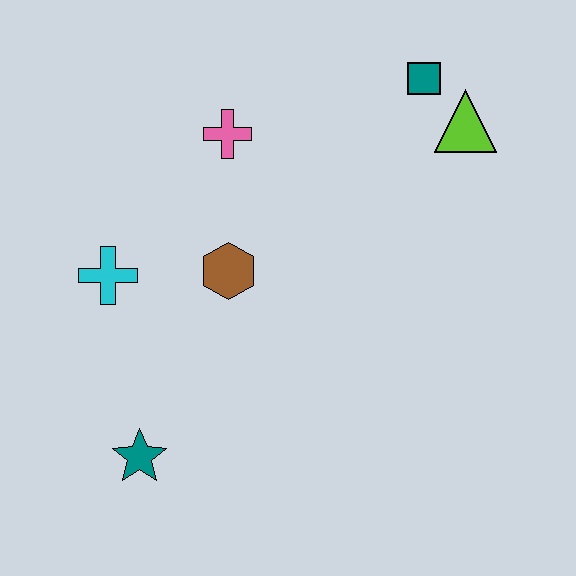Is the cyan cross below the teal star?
No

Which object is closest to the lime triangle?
The teal square is closest to the lime triangle.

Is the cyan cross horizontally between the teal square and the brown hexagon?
No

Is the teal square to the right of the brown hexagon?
Yes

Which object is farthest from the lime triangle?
The teal star is farthest from the lime triangle.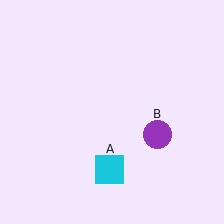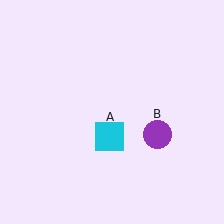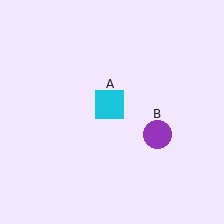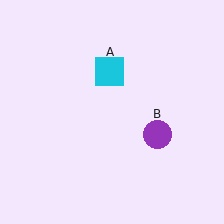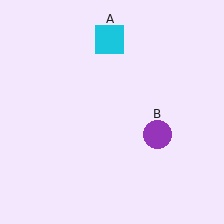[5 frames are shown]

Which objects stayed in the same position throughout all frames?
Purple circle (object B) remained stationary.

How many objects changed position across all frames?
1 object changed position: cyan square (object A).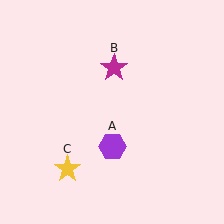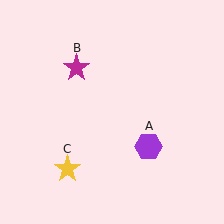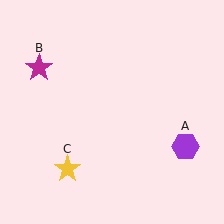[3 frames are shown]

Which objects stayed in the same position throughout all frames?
Yellow star (object C) remained stationary.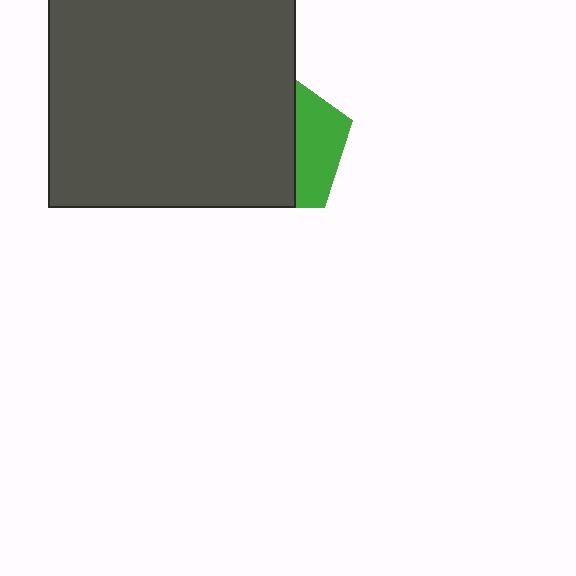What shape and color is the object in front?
The object in front is a dark gray rectangle.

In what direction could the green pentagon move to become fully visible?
The green pentagon could move right. That would shift it out from behind the dark gray rectangle entirely.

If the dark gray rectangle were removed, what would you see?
You would see the complete green pentagon.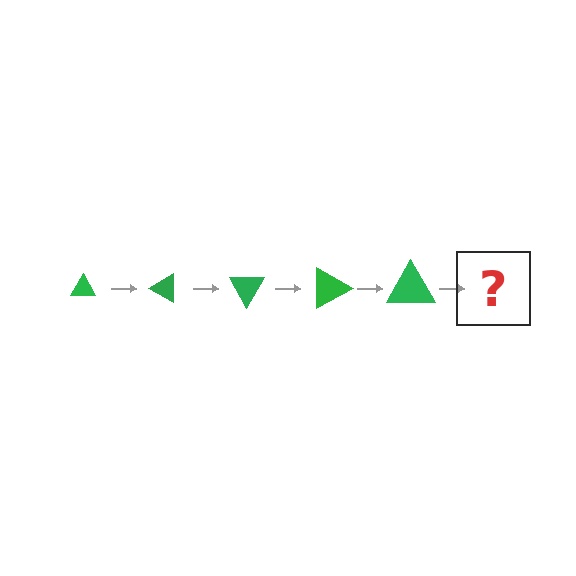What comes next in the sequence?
The next element should be a triangle, larger than the previous one and rotated 150 degrees from the start.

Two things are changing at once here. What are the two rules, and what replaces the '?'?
The two rules are that the triangle grows larger each step and it rotates 30 degrees each step. The '?' should be a triangle, larger than the previous one and rotated 150 degrees from the start.